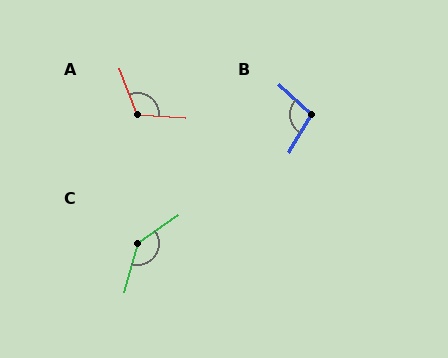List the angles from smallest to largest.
B (101°), A (115°), C (140°).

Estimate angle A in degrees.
Approximately 115 degrees.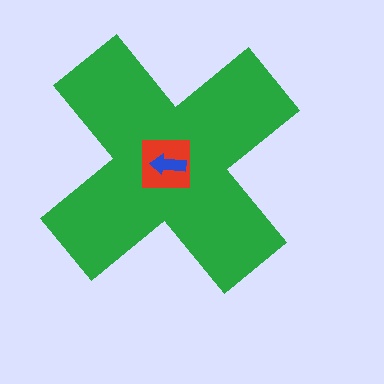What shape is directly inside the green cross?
The red square.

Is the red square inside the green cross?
Yes.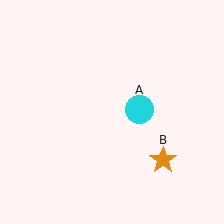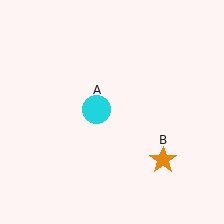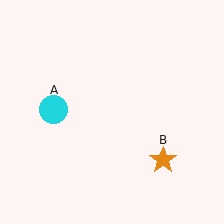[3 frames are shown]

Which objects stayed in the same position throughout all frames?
Orange star (object B) remained stationary.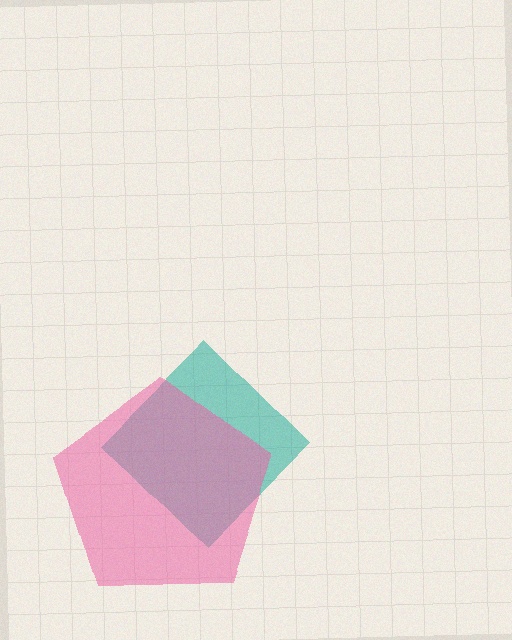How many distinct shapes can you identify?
There are 2 distinct shapes: a teal diamond, a pink pentagon.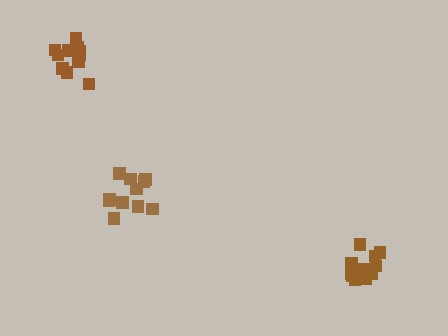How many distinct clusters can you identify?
There are 3 distinct clusters.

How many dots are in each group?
Group 1: 11 dots, Group 2: 11 dots, Group 3: 12 dots (34 total).